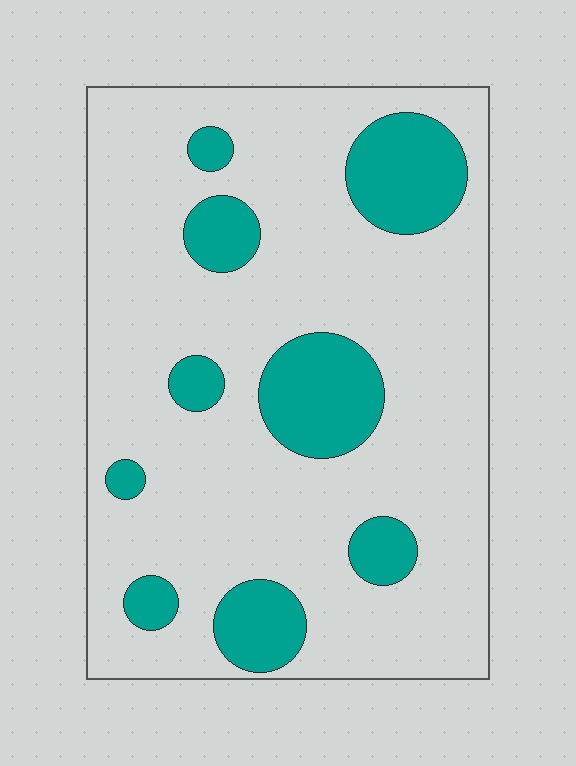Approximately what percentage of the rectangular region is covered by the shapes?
Approximately 20%.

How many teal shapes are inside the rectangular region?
9.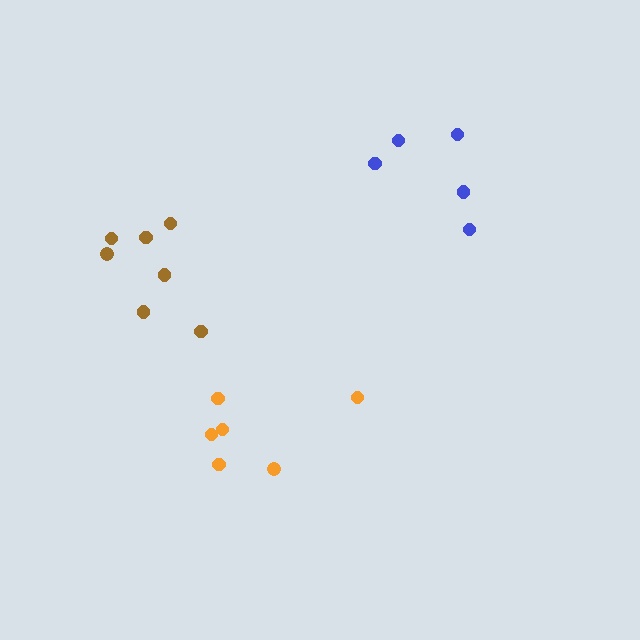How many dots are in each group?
Group 1: 6 dots, Group 2: 7 dots, Group 3: 5 dots (18 total).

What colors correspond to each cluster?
The clusters are colored: orange, brown, blue.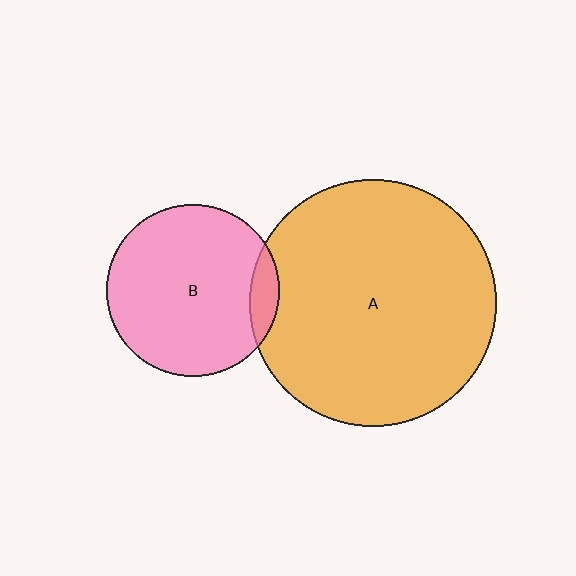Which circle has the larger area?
Circle A (orange).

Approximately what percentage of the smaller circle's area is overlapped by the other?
Approximately 10%.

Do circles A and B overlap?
Yes.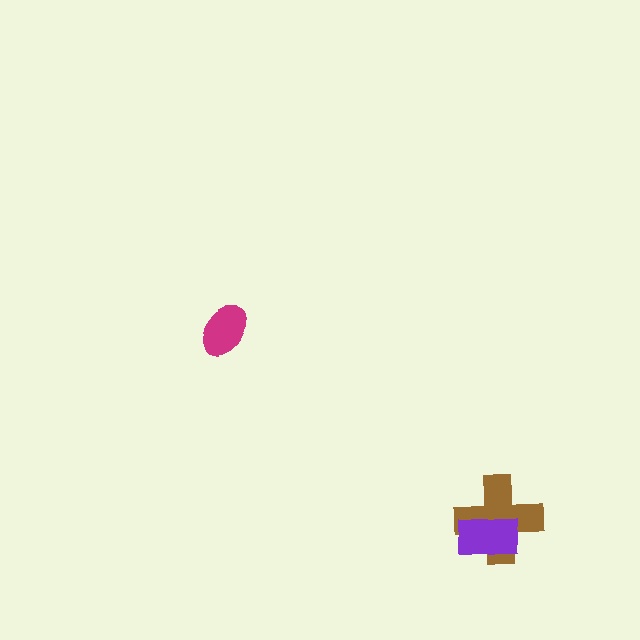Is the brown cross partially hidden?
Yes, it is partially covered by another shape.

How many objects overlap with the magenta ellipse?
0 objects overlap with the magenta ellipse.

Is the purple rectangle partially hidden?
No, no other shape covers it.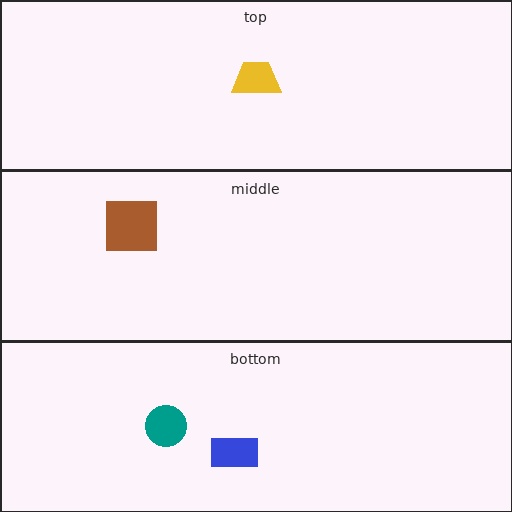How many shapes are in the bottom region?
2.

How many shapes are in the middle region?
1.